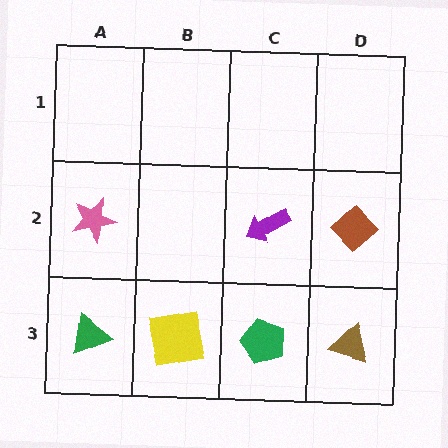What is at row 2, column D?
A brown diamond.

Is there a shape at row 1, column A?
No, that cell is empty.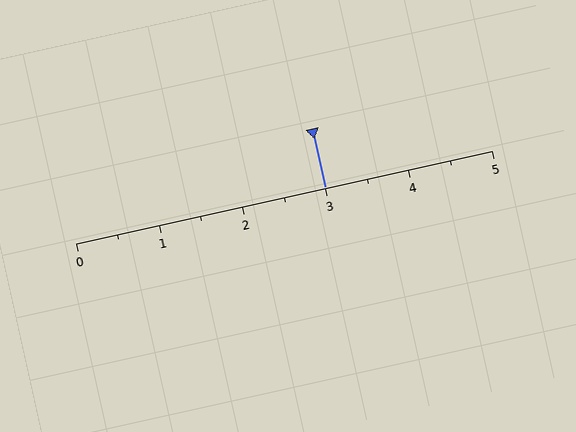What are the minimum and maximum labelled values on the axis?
The axis runs from 0 to 5.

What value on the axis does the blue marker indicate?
The marker indicates approximately 3.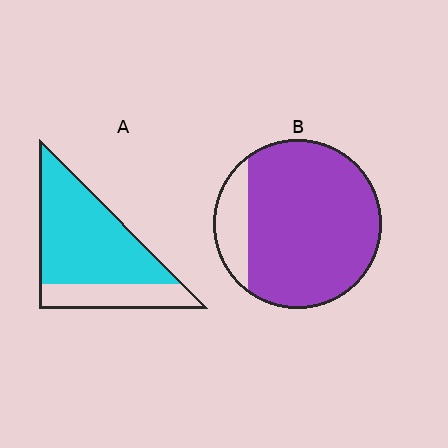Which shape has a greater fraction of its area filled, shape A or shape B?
Shape B.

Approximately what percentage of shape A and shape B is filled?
A is approximately 75% and B is approximately 85%.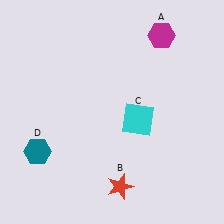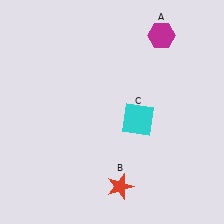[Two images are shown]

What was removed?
The teal hexagon (D) was removed in Image 2.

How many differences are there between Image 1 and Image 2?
There is 1 difference between the two images.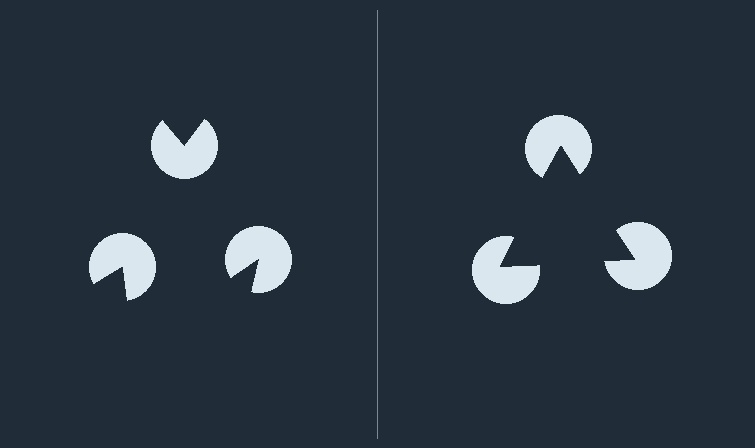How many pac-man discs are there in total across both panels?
6 — 3 on each side.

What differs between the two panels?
The pac-man discs are positioned identically on both sides; only the wedge orientations differ. On the right they align to a triangle; on the left they are misaligned.